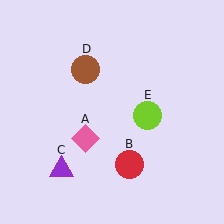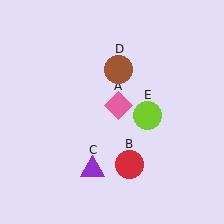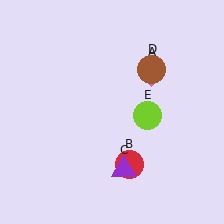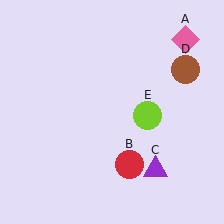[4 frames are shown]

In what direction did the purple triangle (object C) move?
The purple triangle (object C) moved right.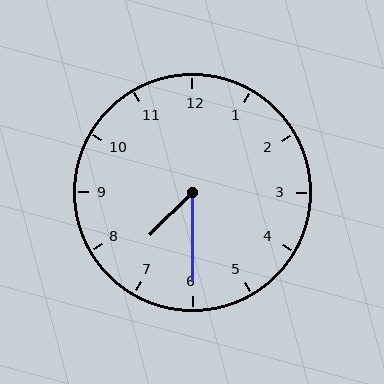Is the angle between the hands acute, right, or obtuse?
It is acute.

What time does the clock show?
7:30.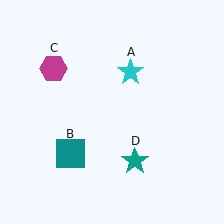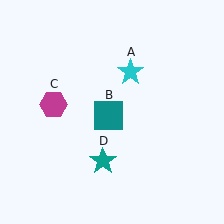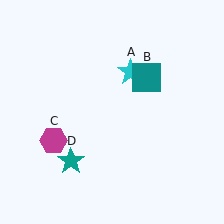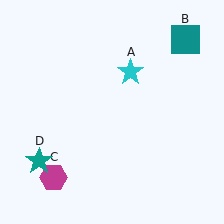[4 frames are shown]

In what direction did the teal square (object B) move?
The teal square (object B) moved up and to the right.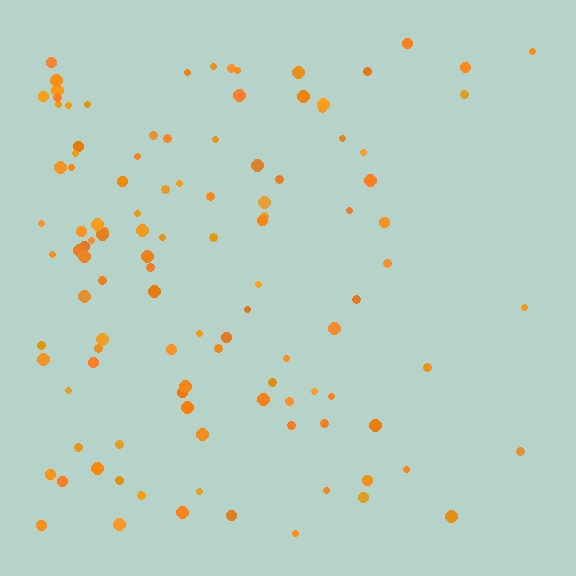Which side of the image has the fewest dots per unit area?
The right.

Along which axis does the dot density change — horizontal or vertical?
Horizontal.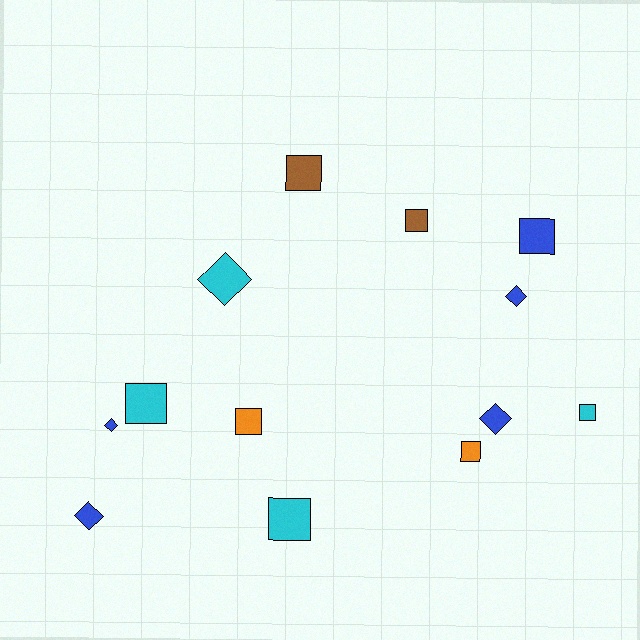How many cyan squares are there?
There are 3 cyan squares.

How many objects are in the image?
There are 13 objects.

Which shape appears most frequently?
Square, with 8 objects.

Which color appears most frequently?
Blue, with 5 objects.